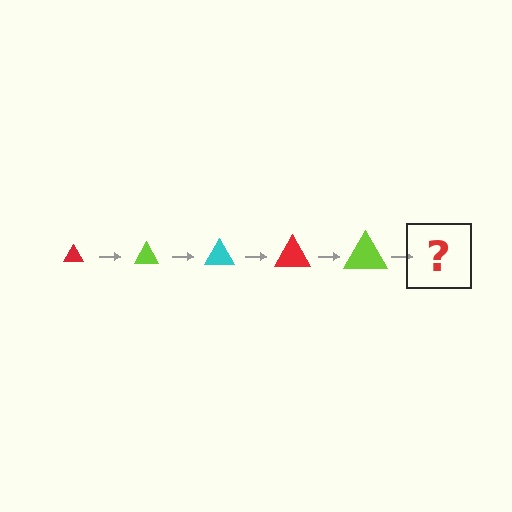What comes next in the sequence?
The next element should be a cyan triangle, larger than the previous one.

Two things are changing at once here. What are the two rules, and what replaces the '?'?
The two rules are that the triangle grows larger each step and the color cycles through red, lime, and cyan. The '?' should be a cyan triangle, larger than the previous one.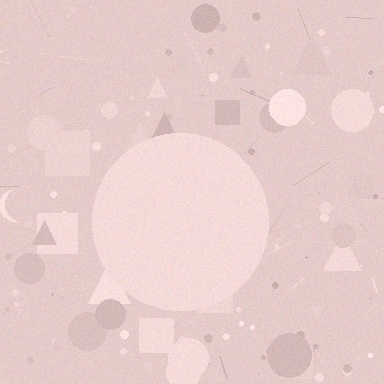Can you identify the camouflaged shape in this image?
The camouflaged shape is a circle.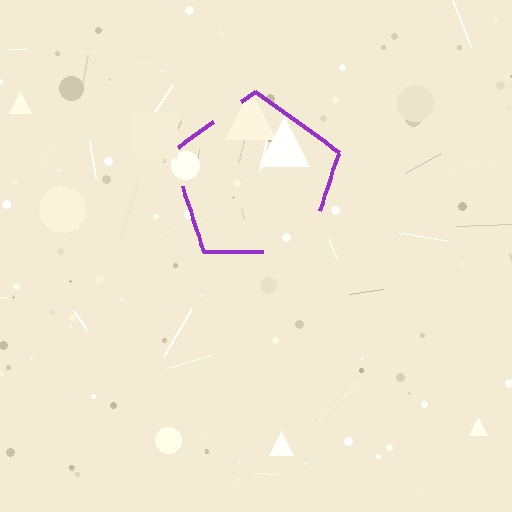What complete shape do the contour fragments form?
The contour fragments form a pentagon.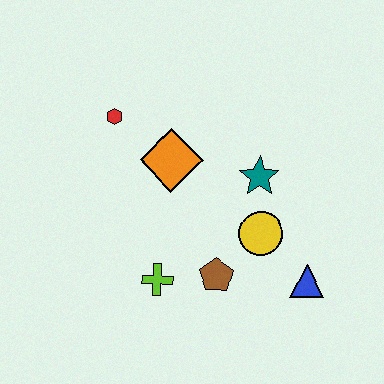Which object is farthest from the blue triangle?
The red hexagon is farthest from the blue triangle.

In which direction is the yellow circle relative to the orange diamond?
The yellow circle is to the right of the orange diamond.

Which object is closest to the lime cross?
The brown pentagon is closest to the lime cross.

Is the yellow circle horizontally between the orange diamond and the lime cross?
No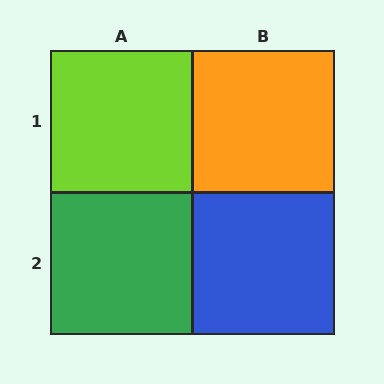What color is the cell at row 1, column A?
Lime.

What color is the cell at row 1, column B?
Orange.